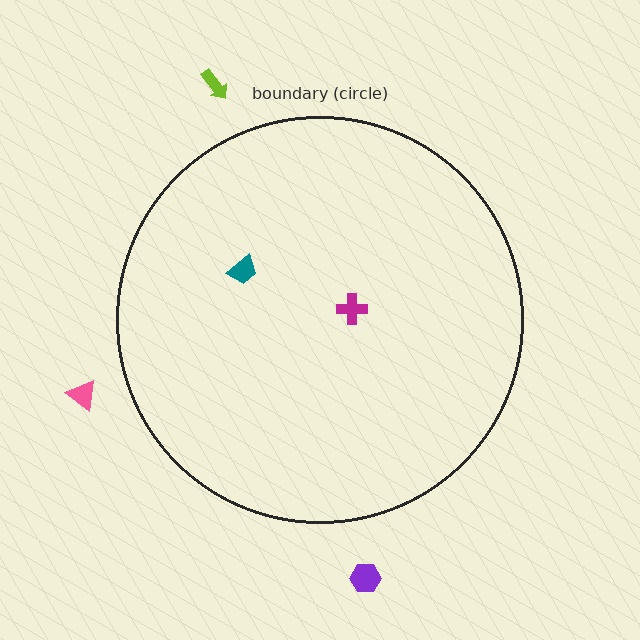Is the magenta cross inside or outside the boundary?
Inside.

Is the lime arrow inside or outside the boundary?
Outside.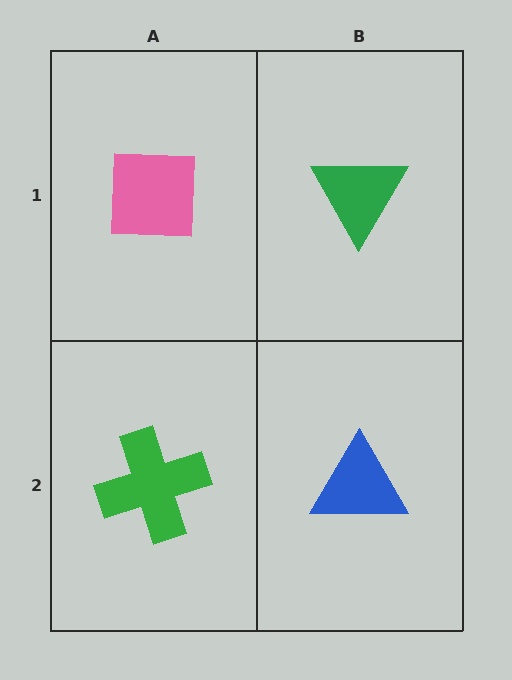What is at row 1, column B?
A green triangle.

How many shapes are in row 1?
2 shapes.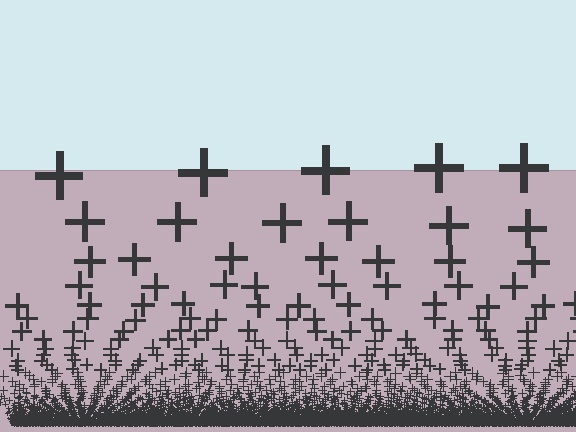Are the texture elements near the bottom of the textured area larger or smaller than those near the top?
Smaller. The gradient is inverted — elements near the bottom are smaller and denser.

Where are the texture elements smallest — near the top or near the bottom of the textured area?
Near the bottom.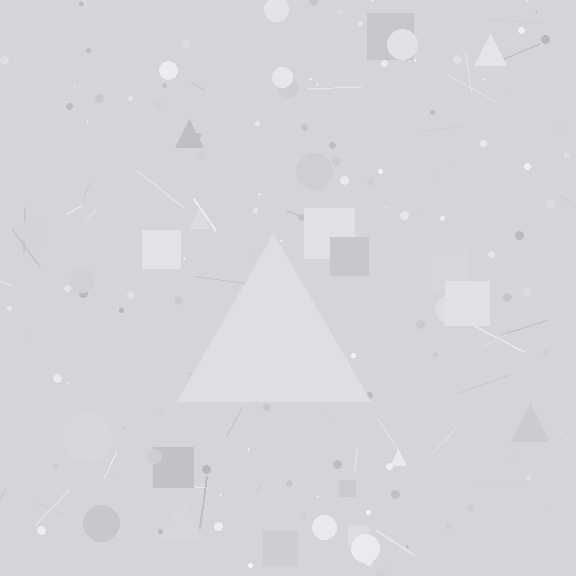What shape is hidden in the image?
A triangle is hidden in the image.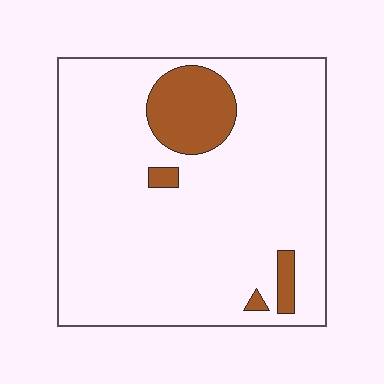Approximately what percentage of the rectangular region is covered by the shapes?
Approximately 10%.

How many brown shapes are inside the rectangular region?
4.